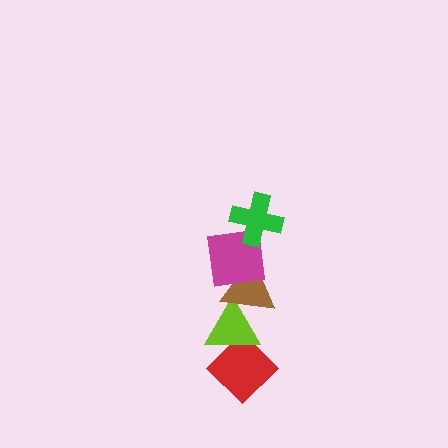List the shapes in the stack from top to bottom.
From top to bottom: the green cross, the magenta square, the brown triangle, the lime triangle, the red diamond.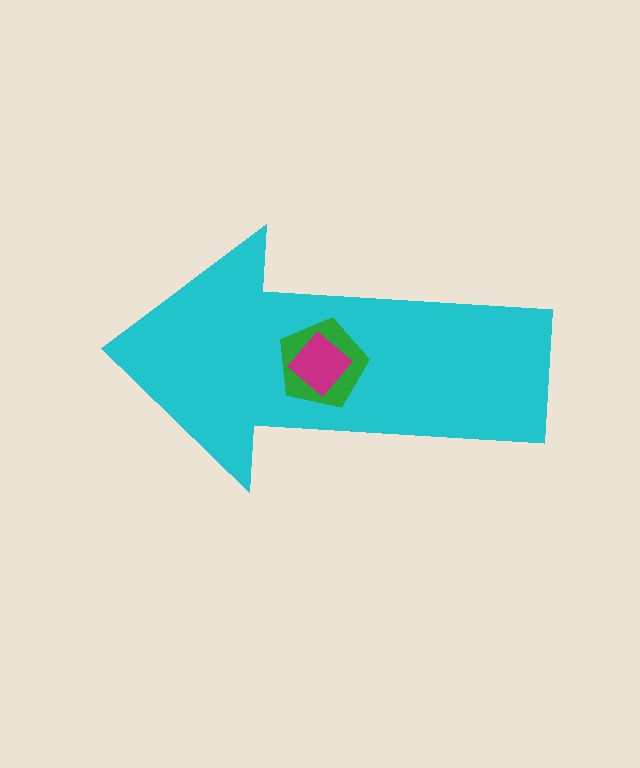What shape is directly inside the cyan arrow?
The green pentagon.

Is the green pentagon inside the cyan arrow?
Yes.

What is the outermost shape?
The cyan arrow.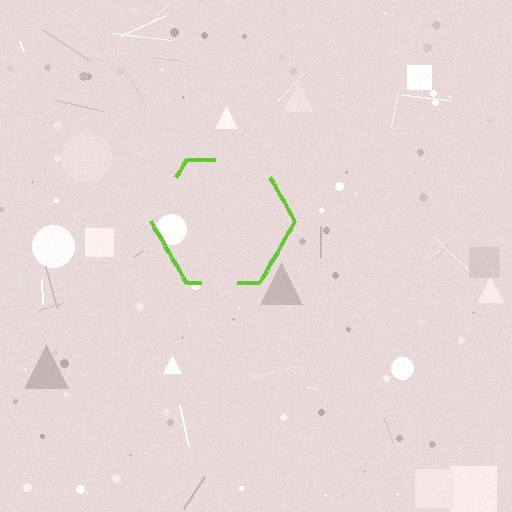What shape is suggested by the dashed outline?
The dashed outline suggests a hexagon.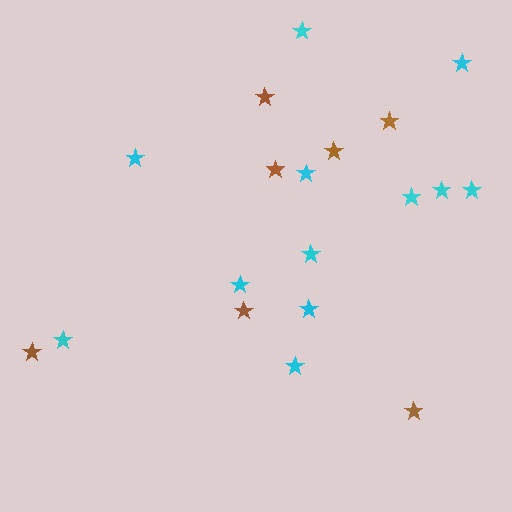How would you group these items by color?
There are 2 groups: one group of cyan stars (12) and one group of brown stars (7).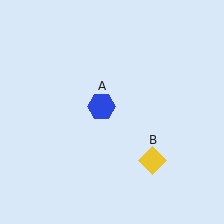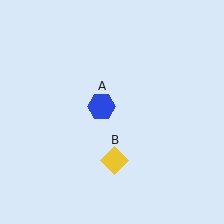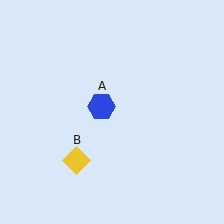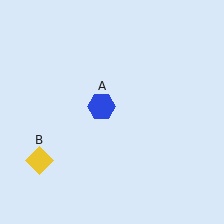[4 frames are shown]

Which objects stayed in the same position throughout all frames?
Blue hexagon (object A) remained stationary.